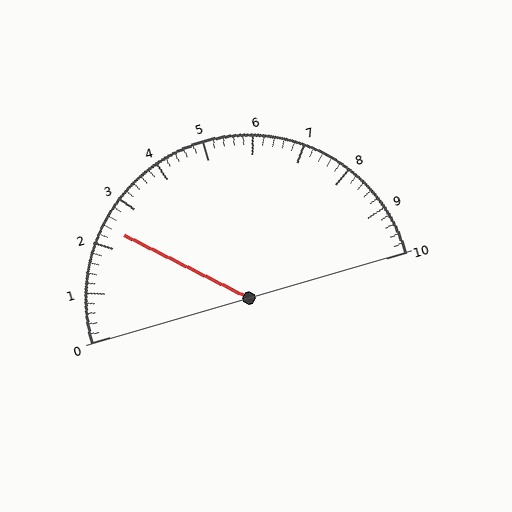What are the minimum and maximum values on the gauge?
The gauge ranges from 0 to 10.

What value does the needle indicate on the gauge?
The needle indicates approximately 2.4.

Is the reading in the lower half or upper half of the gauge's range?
The reading is in the lower half of the range (0 to 10).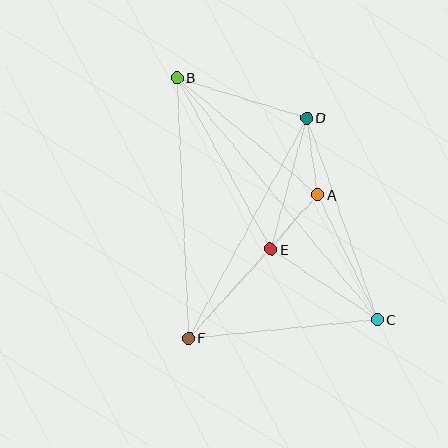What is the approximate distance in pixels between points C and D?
The distance between C and D is approximately 214 pixels.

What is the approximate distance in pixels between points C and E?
The distance between C and E is approximately 128 pixels.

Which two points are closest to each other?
Points A and E are closest to each other.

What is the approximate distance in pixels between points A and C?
The distance between A and C is approximately 138 pixels.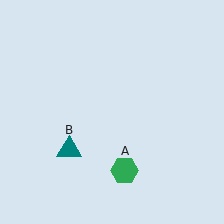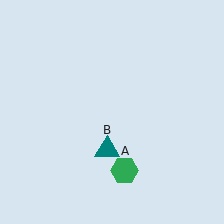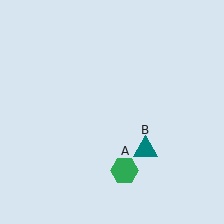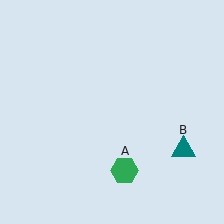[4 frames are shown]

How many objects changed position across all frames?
1 object changed position: teal triangle (object B).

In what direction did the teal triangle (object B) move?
The teal triangle (object B) moved right.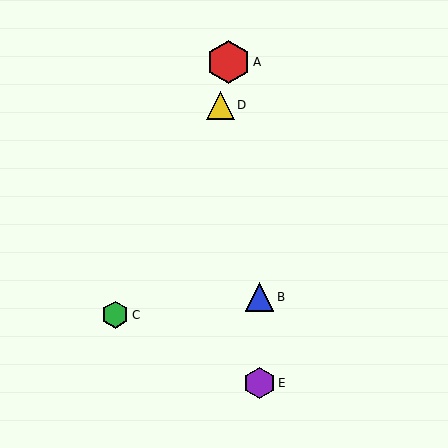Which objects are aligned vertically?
Objects B, E are aligned vertically.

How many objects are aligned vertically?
2 objects (B, E) are aligned vertically.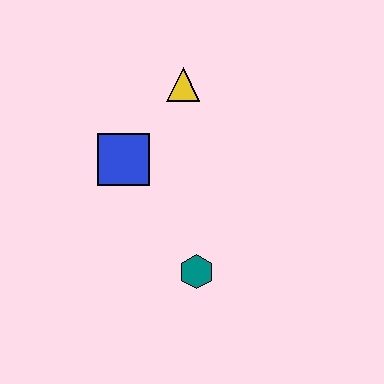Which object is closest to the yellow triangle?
The blue square is closest to the yellow triangle.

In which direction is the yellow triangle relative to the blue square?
The yellow triangle is above the blue square.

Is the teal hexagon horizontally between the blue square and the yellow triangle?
No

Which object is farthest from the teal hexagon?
The yellow triangle is farthest from the teal hexagon.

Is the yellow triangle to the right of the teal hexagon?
No